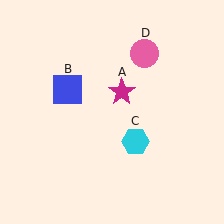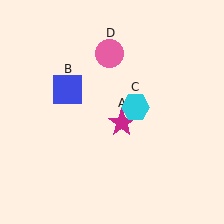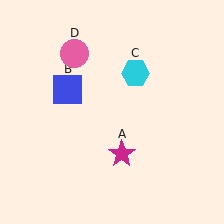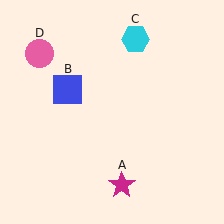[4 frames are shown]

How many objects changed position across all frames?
3 objects changed position: magenta star (object A), cyan hexagon (object C), pink circle (object D).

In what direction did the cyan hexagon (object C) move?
The cyan hexagon (object C) moved up.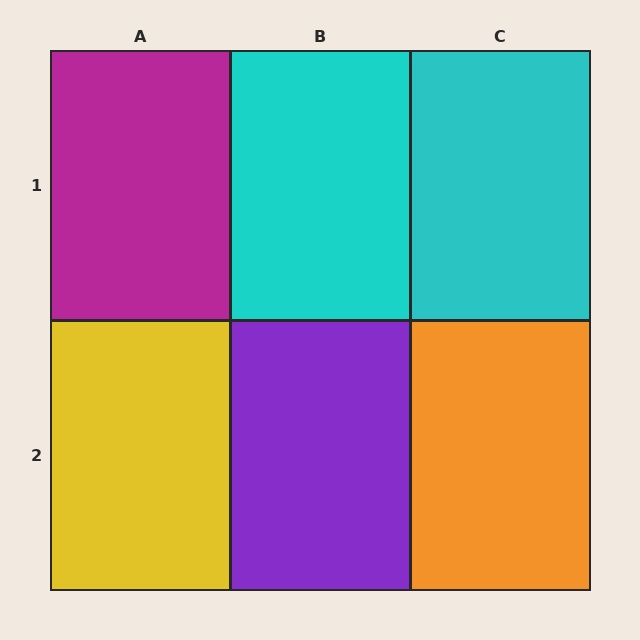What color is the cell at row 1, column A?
Magenta.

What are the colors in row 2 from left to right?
Yellow, purple, orange.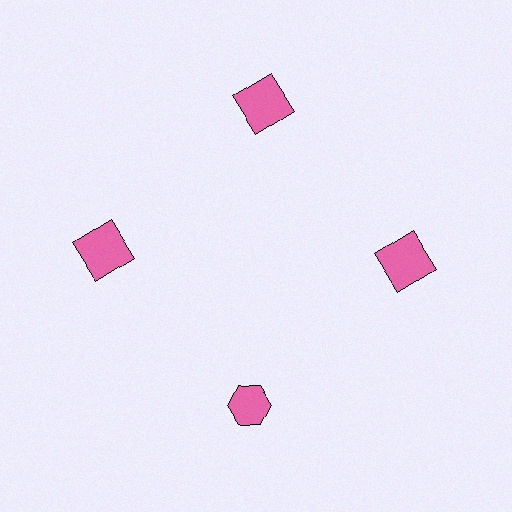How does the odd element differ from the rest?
It has a different shape: hexagon instead of square.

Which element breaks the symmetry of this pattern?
The pink hexagon at roughly the 6 o'clock position breaks the symmetry. All other shapes are pink squares.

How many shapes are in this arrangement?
There are 4 shapes arranged in a ring pattern.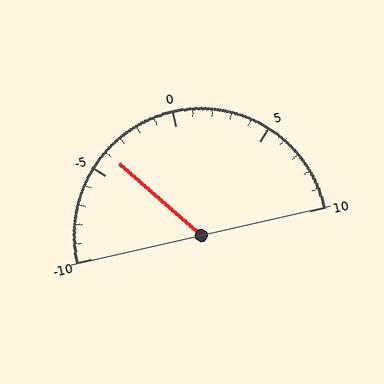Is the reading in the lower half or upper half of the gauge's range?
The reading is in the lower half of the range (-10 to 10).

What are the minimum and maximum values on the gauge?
The gauge ranges from -10 to 10.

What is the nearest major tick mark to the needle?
The nearest major tick mark is -5.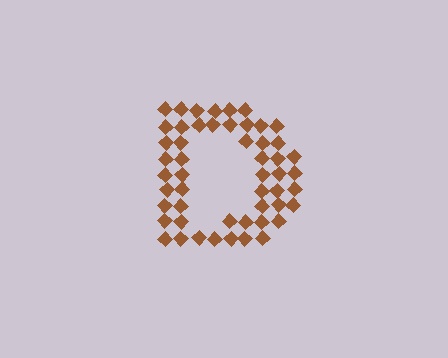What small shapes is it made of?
It is made of small diamonds.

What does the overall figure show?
The overall figure shows the letter D.